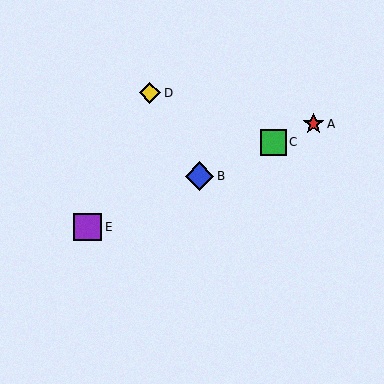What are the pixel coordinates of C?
Object C is at (273, 142).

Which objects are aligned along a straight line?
Objects A, B, C, E are aligned along a straight line.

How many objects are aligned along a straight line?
4 objects (A, B, C, E) are aligned along a straight line.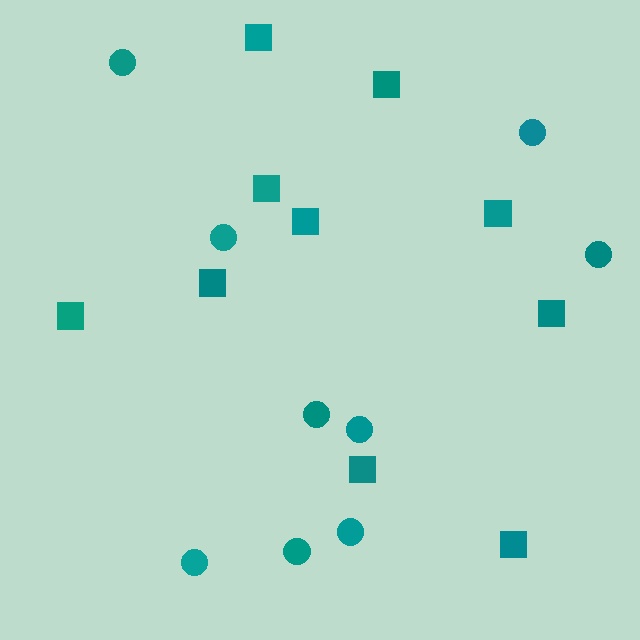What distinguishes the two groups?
There are 2 groups: one group of circles (9) and one group of squares (10).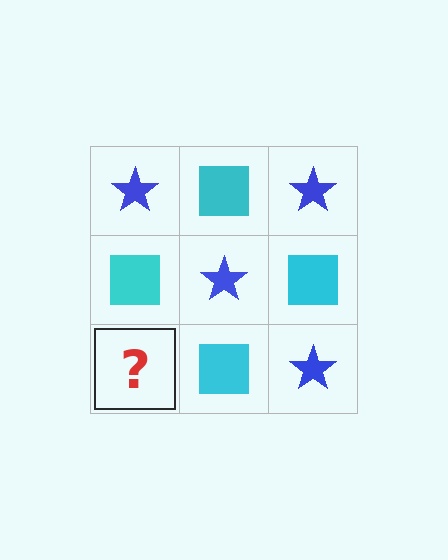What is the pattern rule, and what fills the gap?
The rule is that it alternates blue star and cyan square in a checkerboard pattern. The gap should be filled with a blue star.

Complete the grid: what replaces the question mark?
The question mark should be replaced with a blue star.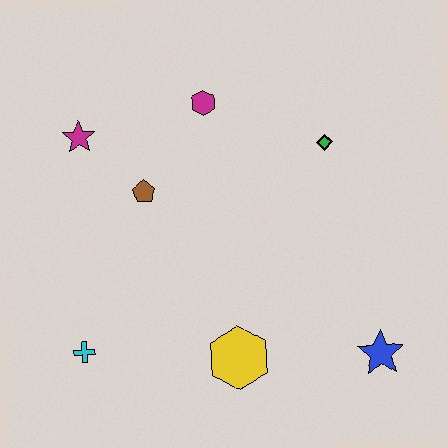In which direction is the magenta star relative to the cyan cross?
The magenta star is above the cyan cross.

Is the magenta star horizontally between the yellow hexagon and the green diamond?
No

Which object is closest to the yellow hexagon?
The blue star is closest to the yellow hexagon.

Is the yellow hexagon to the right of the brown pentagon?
Yes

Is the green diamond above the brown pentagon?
Yes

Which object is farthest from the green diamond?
The cyan cross is farthest from the green diamond.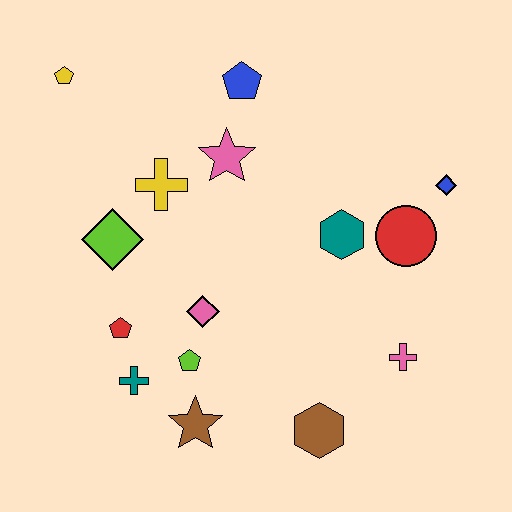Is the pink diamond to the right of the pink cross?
No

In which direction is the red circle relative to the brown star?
The red circle is to the right of the brown star.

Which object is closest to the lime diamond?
The yellow cross is closest to the lime diamond.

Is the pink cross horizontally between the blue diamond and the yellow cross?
Yes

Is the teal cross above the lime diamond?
No